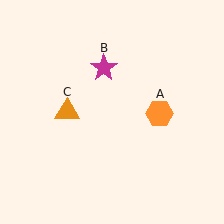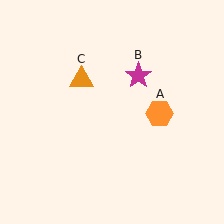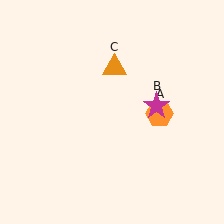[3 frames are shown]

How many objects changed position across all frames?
2 objects changed position: magenta star (object B), orange triangle (object C).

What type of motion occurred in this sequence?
The magenta star (object B), orange triangle (object C) rotated clockwise around the center of the scene.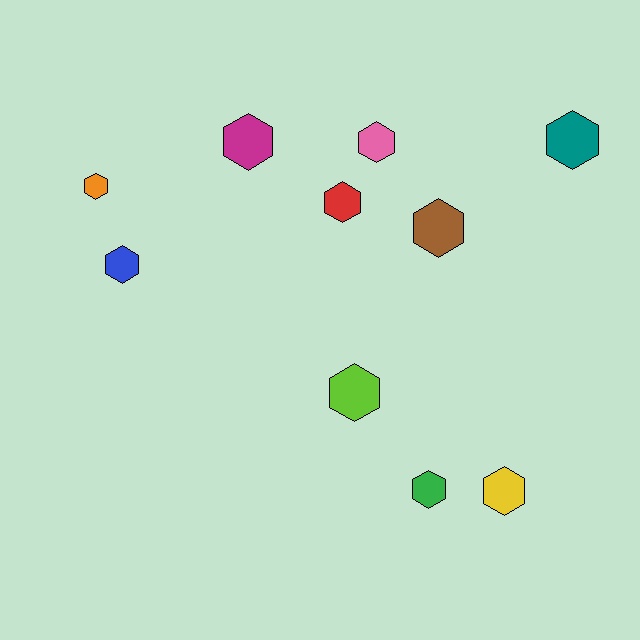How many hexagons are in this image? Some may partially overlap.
There are 10 hexagons.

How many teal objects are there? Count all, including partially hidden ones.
There is 1 teal object.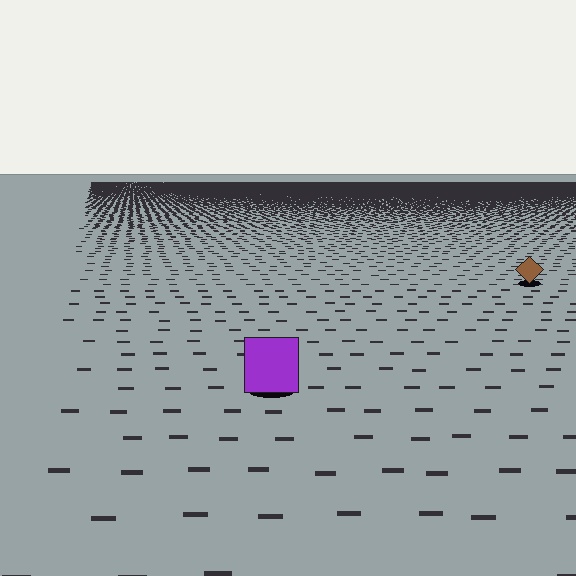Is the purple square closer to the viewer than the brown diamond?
Yes. The purple square is closer — you can tell from the texture gradient: the ground texture is coarser near it.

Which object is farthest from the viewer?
The brown diamond is farthest from the viewer. It appears smaller and the ground texture around it is denser.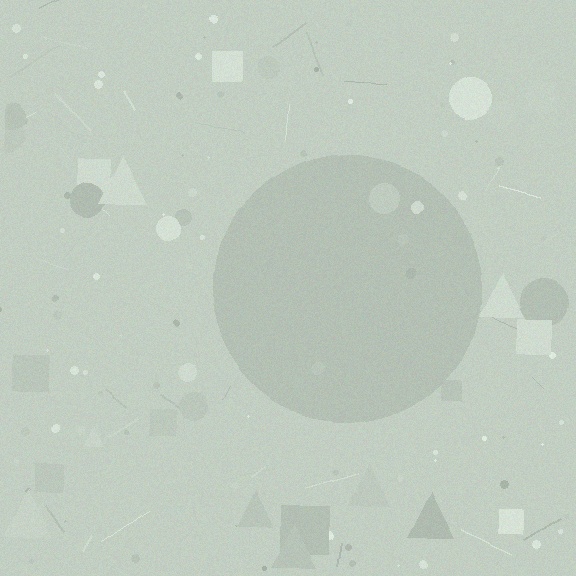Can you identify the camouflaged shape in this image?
The camouflaged shape is a circle.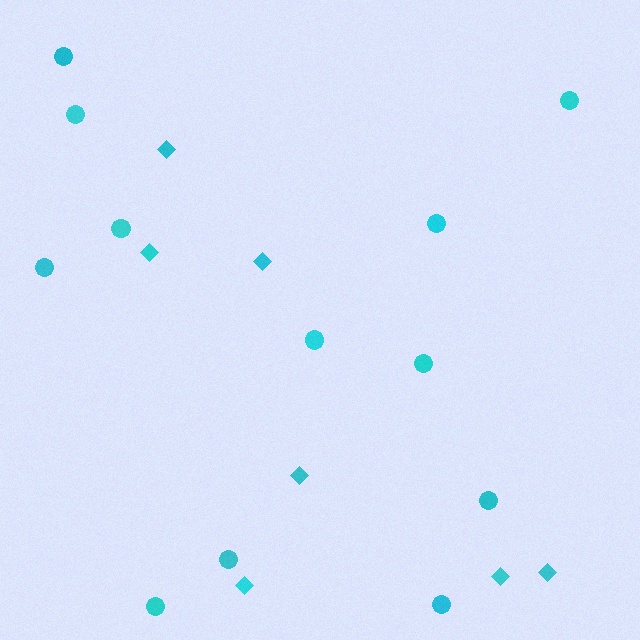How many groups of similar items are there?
There are 2 groups: one group of circles (12) and one group of diamonds (7).